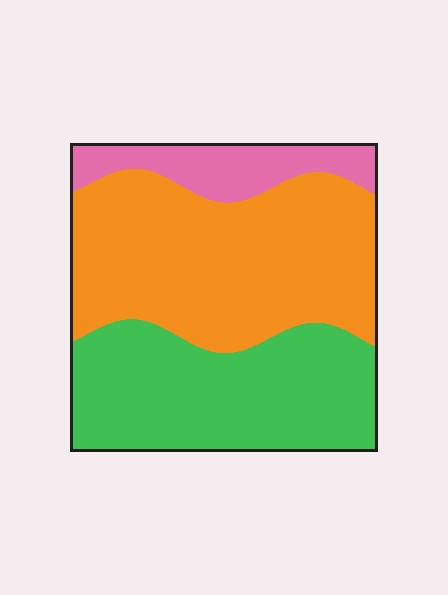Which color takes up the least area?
Pink, at roughly 15%.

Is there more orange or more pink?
Orange.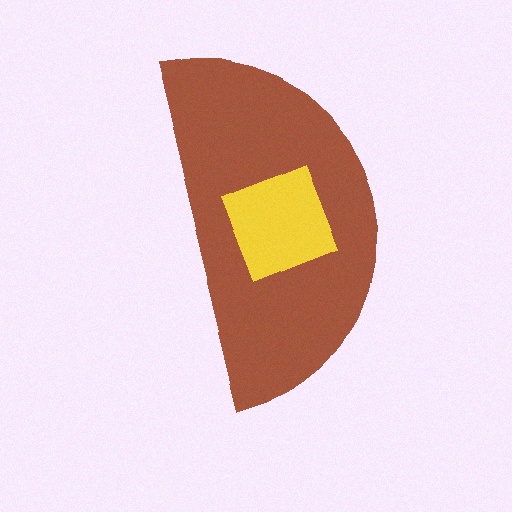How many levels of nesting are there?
2.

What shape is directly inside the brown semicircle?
The yellow square.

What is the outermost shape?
The brown semicircle.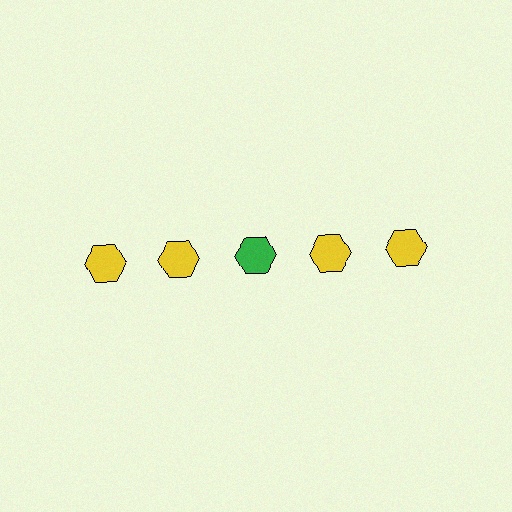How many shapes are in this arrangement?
There are 5 shapes arranged in a grid pattern.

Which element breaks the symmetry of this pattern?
The green hexagon in the top row, center column breaks the symmetry. All other shapes are yellow hexagons.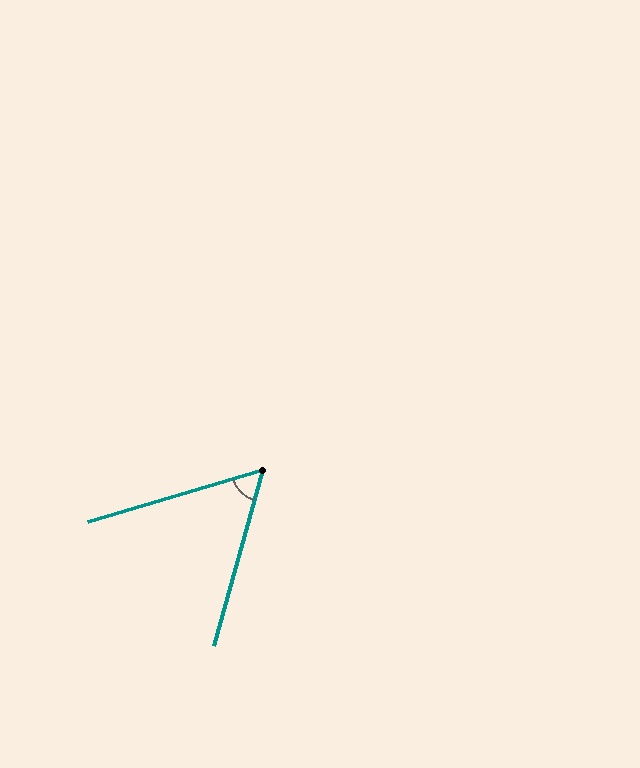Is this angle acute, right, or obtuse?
It is acute.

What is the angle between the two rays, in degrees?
Approximately 58 degrees.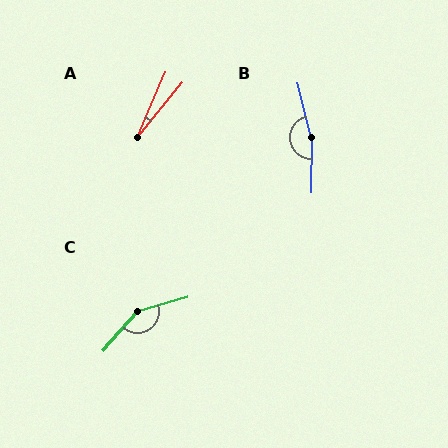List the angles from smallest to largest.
A (16°), C (148°), B (166°).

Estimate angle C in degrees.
Approximately 148 degrees.